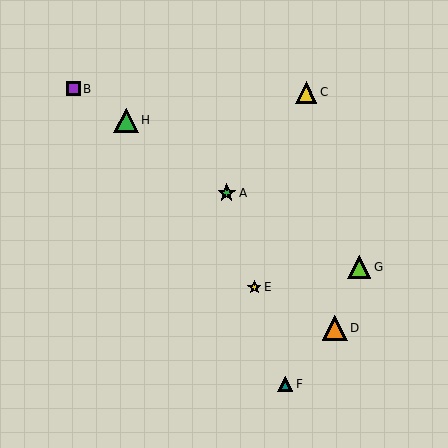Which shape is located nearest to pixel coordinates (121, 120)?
The green triangle (labeled H) at (126, 120) is nearest to that location.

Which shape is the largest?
The orange triangle (labeled D) is the largest.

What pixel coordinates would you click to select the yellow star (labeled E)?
Click at (254, 287) to select the yellow star E.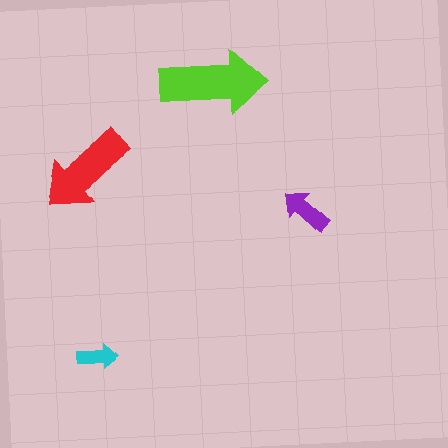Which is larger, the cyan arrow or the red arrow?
The red one.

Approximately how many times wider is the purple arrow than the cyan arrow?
About 1.5 times wider.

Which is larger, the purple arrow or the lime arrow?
The lime one.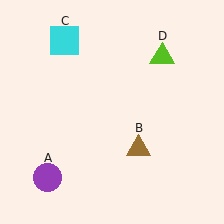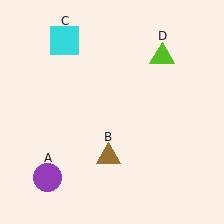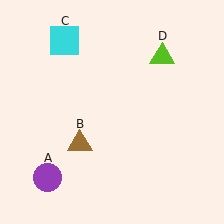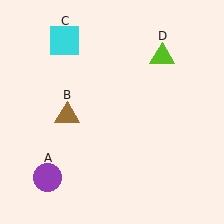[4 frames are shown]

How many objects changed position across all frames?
1 object changed position: brown triangle (object B).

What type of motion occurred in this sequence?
The brown triangle (object B) rotated clockwise around the center of the scene.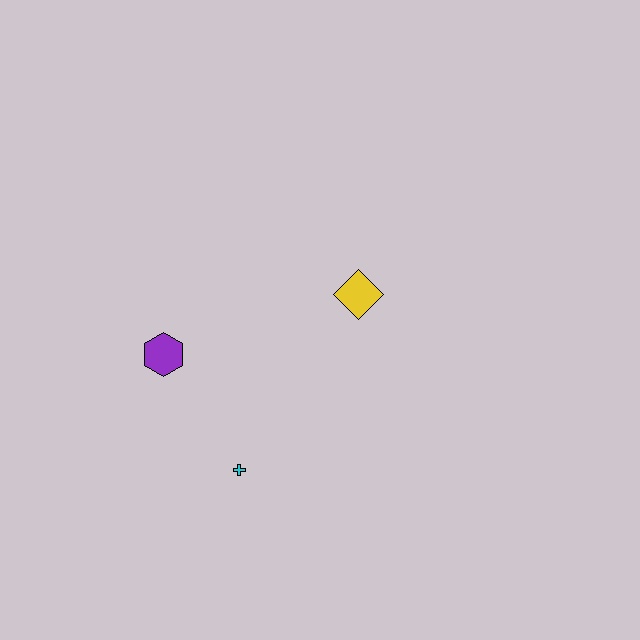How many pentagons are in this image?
There are no pentagons.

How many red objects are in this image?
There are no red objects.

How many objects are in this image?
There are 3 objects.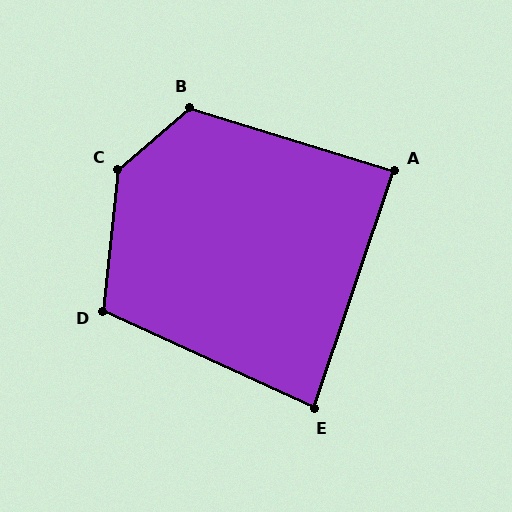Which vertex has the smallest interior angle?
E, at approximately 84 degrees.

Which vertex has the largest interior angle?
C, at approximately 137 degrees.